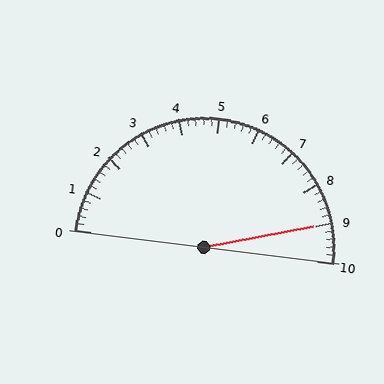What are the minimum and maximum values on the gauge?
The gauge ranges from 0 to 10.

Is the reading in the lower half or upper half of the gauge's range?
The reading is in the upper half of the range (0 to 10).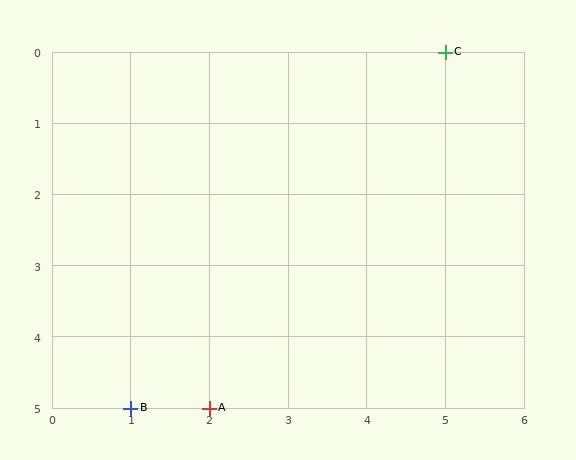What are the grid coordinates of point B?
Point B is at grid coordinates (1, 5).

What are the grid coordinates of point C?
Point C is at grid coordinates (5, 0).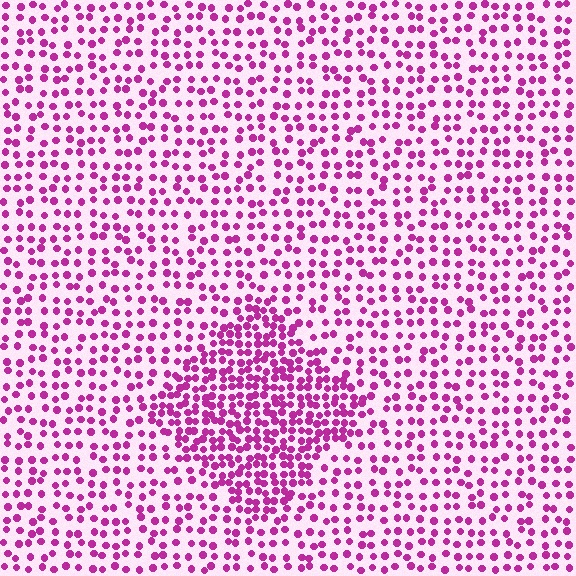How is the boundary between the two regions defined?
The boundary is defined by a change in element density (approximately 2.0x ratio). All elements are the same color, size, and shape.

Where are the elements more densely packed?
The elements are more densely packed inside the diamond boundary.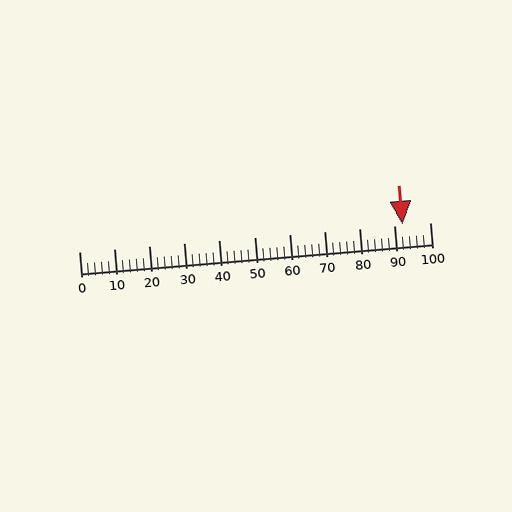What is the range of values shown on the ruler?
The ruler shows values from 0 to 100.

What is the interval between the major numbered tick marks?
The major tick marks are spaced 10 units apart.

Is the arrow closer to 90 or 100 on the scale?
The arrow is closer to 90.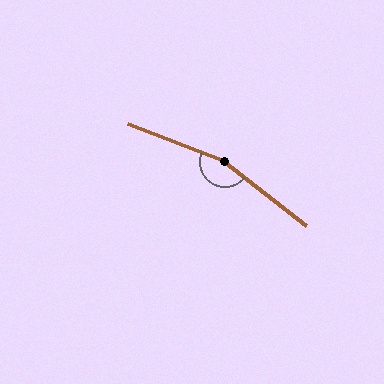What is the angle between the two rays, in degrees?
Approximately 163 degrees.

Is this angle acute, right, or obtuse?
It is obtuse.